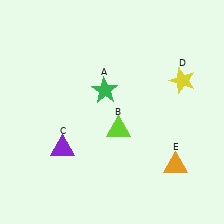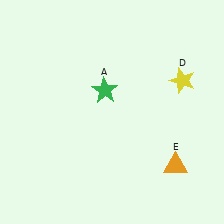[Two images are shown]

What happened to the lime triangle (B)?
The lime triangle (B) was removed in Image 2. It was in the bottom-right area of Image 1.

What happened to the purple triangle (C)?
The purple triangle (C) was removed in Image 2. It was in the bottom-left area of Image 1.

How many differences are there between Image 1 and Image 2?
There are 2 differences between the two images.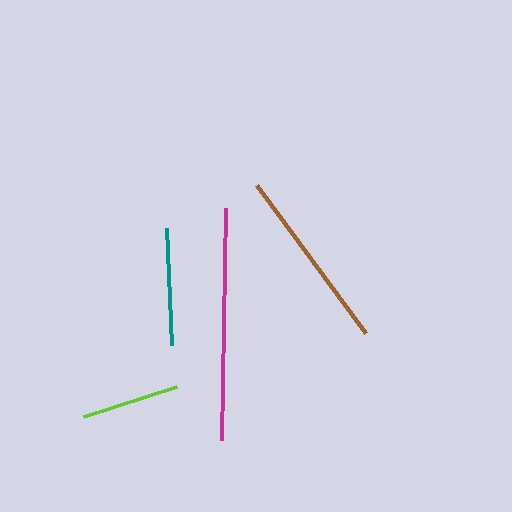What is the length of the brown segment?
The brown segment is approximately 184 pixels long.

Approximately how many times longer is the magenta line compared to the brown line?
The magenta line is approximately 1.3 times the length of the brown line.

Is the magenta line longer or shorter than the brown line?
The magenta line is longer than the brown line.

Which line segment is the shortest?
The lime line is the shortest at approximately 98 pixels.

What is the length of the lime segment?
The lime segment is approximately 98 pixels long.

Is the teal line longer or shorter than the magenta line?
The magenta line is longer than the teal line.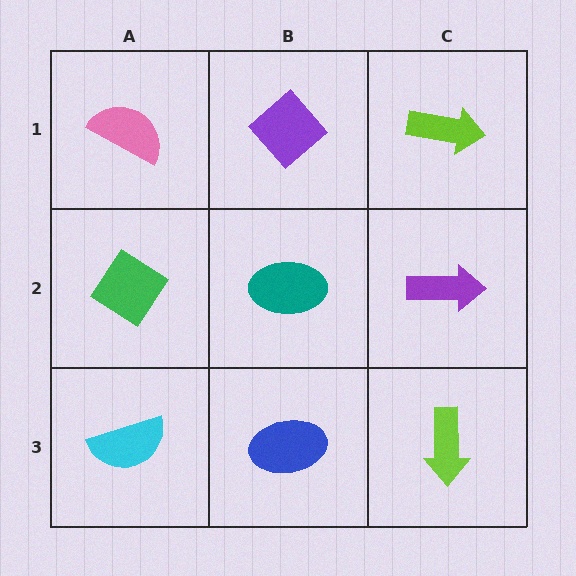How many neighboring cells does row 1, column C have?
2.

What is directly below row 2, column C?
A lime arrow.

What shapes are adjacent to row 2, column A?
A pink semicircle (row 1, column A), a cyan semicircle (row 3, column A), a teal ellipse (row 2, column B).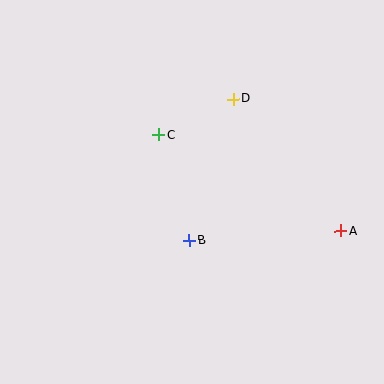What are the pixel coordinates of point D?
Point D is at (233, 99).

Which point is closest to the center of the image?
Point B at (189, 240) is closest to the center.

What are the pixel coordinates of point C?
Point C is at (159, 135).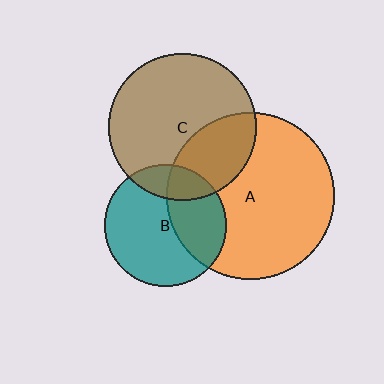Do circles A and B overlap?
Yes.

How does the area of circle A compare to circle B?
Approximately 1.9 times.